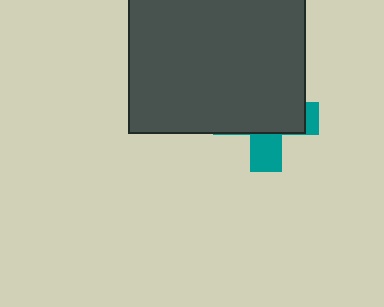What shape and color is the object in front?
The object in front is a dark gray square.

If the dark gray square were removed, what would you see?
You would see the complete teal cross.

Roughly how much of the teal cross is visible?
A small part of it is visible (roughly 31%).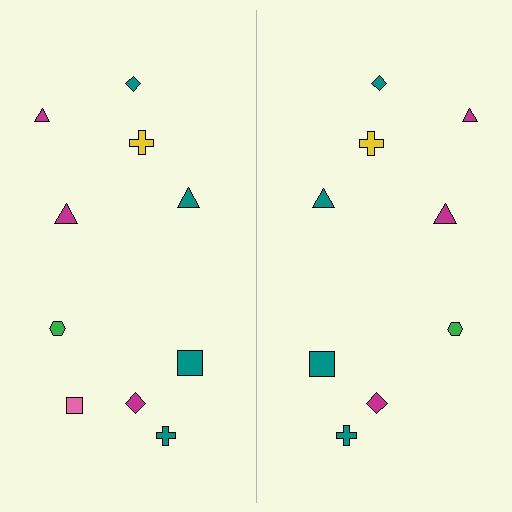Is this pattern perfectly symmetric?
No, the pattern is not perfectly symmetric. A pink square is missing from the right side.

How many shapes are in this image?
There are 19 shapes in this image.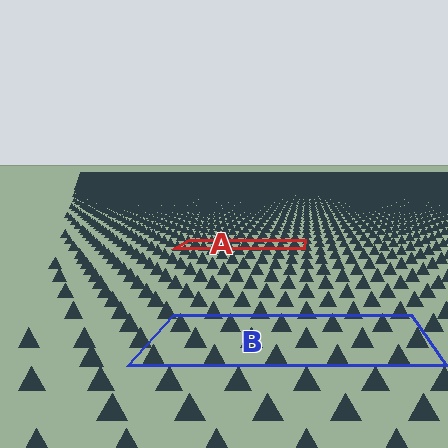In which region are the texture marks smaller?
The texture marks are smaller in region A, because it is farther away.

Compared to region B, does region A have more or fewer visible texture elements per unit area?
Region A has more texture elements per unit area — they are packed more densely because it is farther away.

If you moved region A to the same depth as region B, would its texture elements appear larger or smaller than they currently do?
They would appear larger. At a closer depth, the same texture elements are projected at a bigger on-screen size.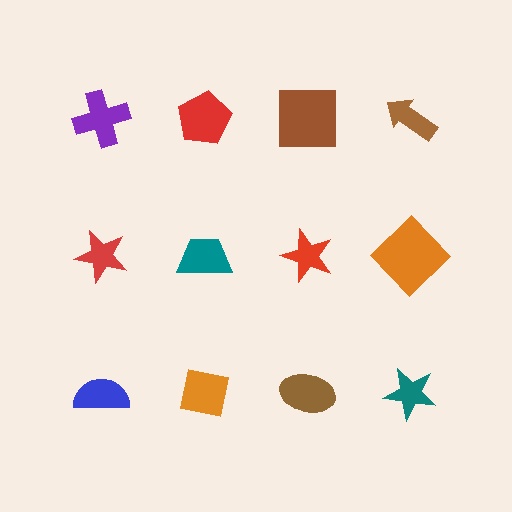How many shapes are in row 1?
4 shapes.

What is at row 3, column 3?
A brown ellipse.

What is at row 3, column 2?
An orange square.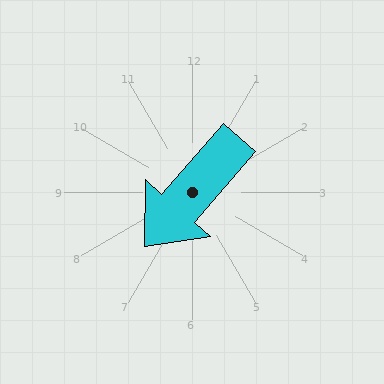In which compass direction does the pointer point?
Southwest.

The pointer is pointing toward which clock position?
Roughly 7 o'clock.